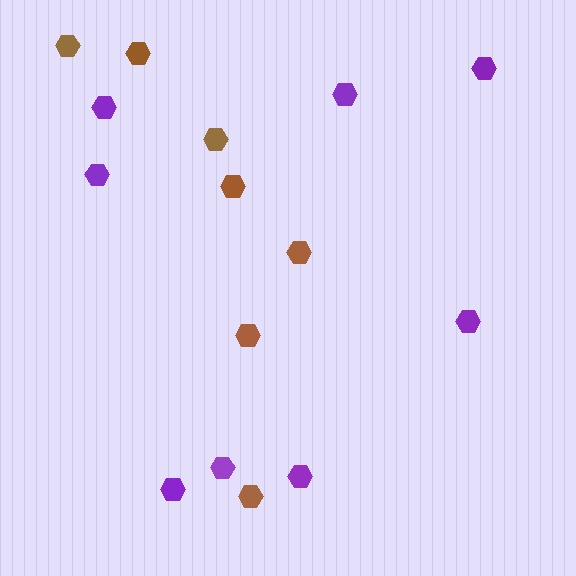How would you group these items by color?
There are 2 groups: one group of brown hexagons (7) and one group of purple hexagons (8).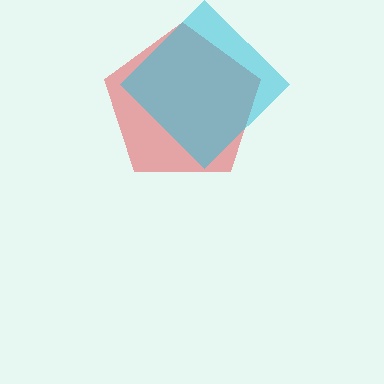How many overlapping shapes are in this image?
There are 2 overlapping shapes in the image.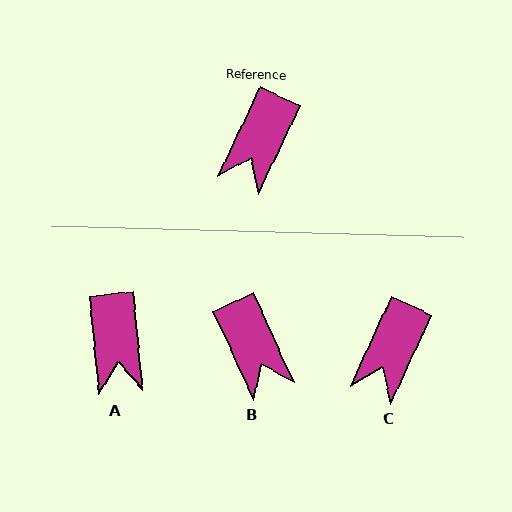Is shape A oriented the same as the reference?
No, it is off by about 30 degrees.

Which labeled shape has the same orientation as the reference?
C.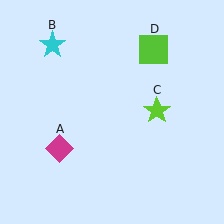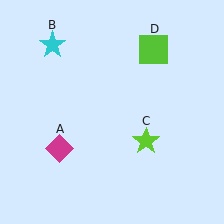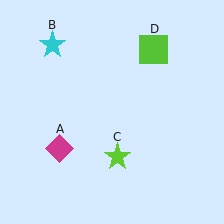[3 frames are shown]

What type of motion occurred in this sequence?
The lime star (object C) rotated clockwise around the center of the scene.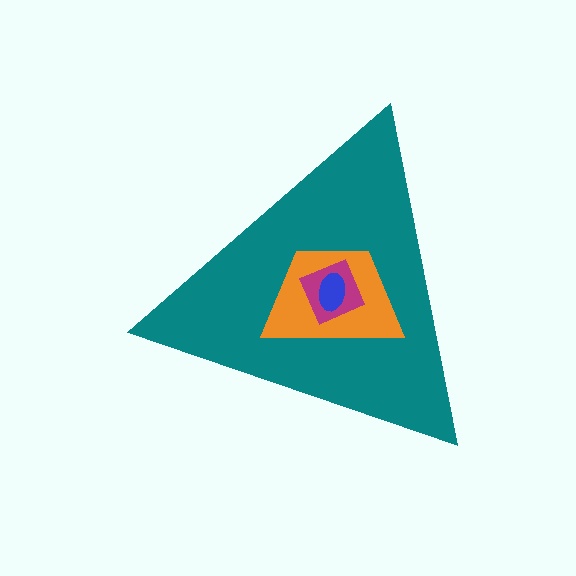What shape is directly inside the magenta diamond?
The blue ellipse.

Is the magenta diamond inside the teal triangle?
Yes.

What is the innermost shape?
The blue ellipse.